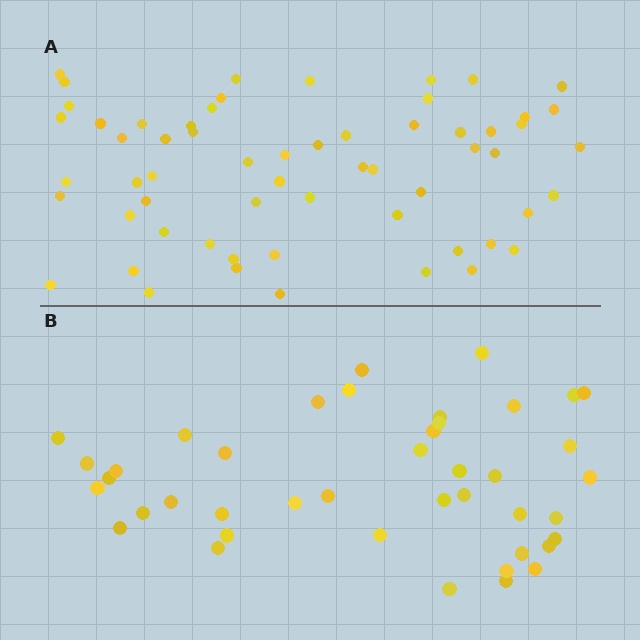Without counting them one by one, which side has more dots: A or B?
Region A (the top region) has more dots.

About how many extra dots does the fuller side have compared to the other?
Region A has approximately 20 more dots than region B.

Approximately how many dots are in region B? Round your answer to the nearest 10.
About 40 dots. (The exact count is 42, which rounds to 40.)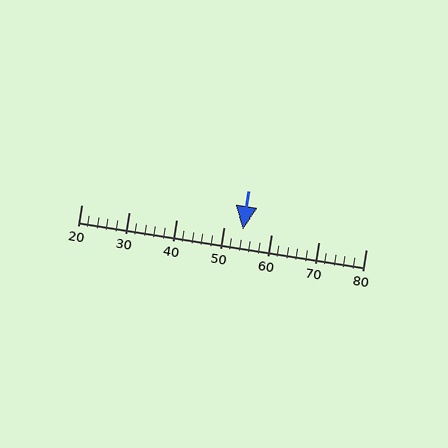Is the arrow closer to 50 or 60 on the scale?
The arrow is closer to 50.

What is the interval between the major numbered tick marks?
The major tick marks are spaced 10 units apart.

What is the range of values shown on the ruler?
The ruler shows values from 20 to 80.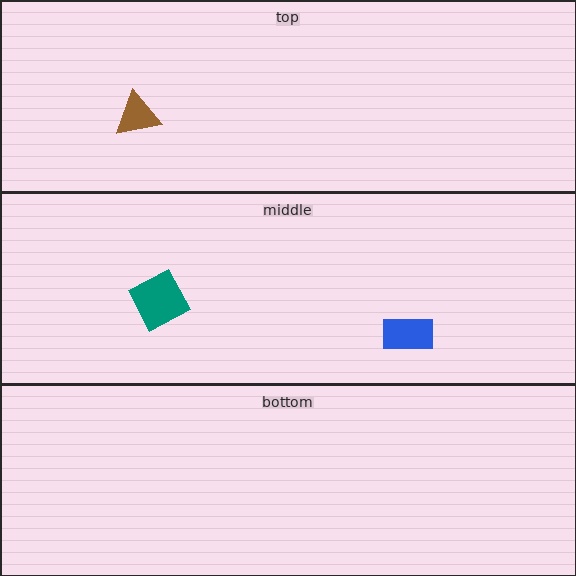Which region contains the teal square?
The middle region.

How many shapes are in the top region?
1.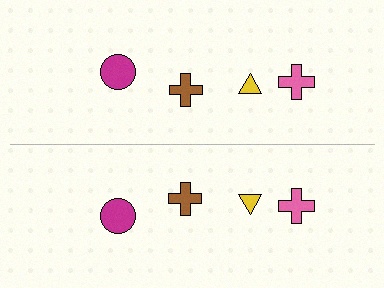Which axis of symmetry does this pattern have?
The pattern has a horizontal axis of symmetry running through the center of the image.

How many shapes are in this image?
There are 8 shapes in this image.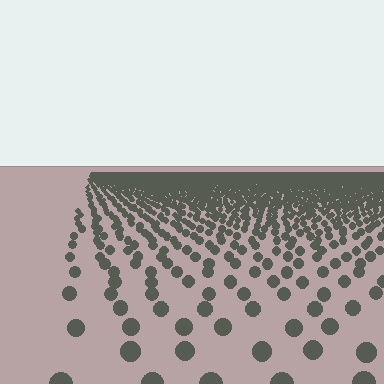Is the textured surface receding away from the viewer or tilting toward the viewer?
The surface is receding away from the viewer. Texture elements get smaller and denser toward the top.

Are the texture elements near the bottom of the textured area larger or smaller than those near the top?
Larger. Near the bottom, elements are closer to the viewer and appear at a bigger on-screen size.